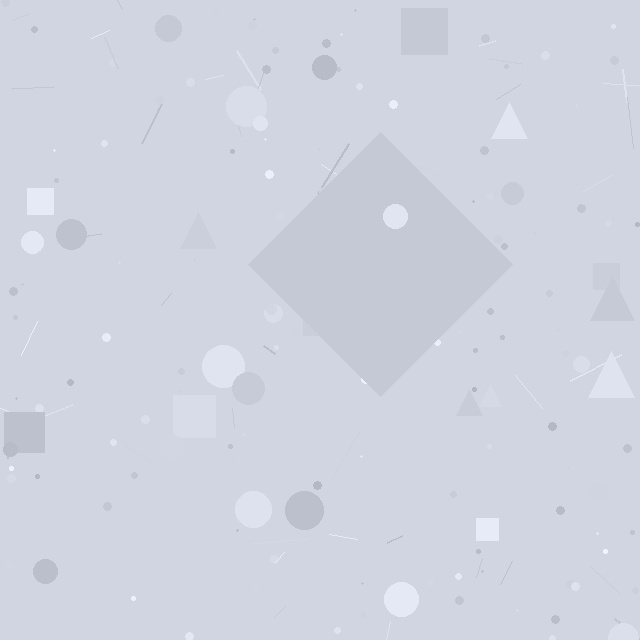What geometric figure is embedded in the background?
A diamond is embedded in the background.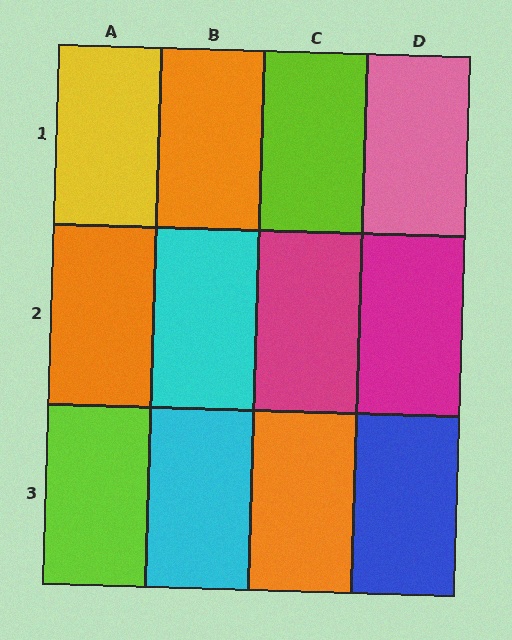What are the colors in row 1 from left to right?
Yellow, orange, lime, pink.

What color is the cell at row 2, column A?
Orange.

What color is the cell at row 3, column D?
Blue.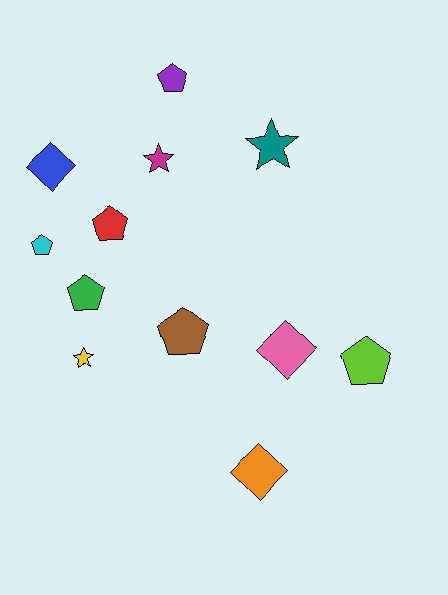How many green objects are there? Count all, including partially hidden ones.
There is 1 green object.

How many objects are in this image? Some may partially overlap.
There are 12 objects.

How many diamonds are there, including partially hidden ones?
There are 3 diamonds.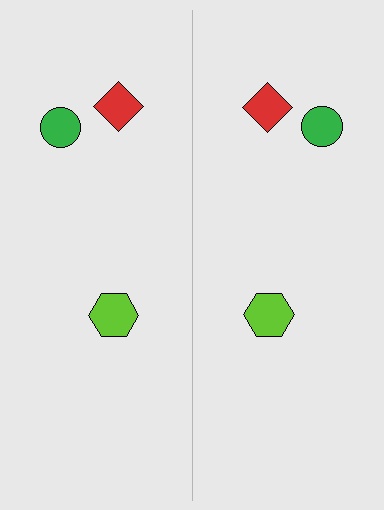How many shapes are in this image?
There are 6 shapes in this image.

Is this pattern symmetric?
Yes, this pattern has bilateral (reflection) symmetry.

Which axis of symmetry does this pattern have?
The pattern has a vertical axis of symmetry running through the center of the image.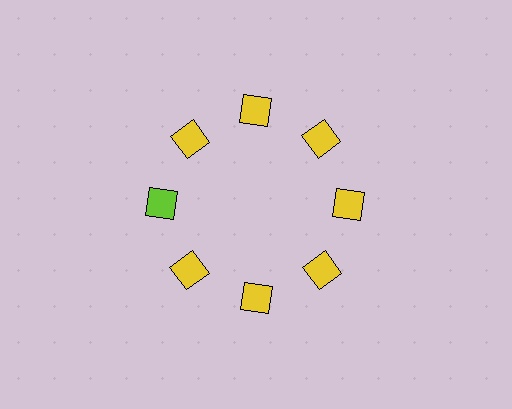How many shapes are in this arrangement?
There are 8 shapes arranged in a ring pattern.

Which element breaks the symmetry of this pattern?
The lime square at roughly the 9 o'clock position breaks the symmetry. All other shapes are yellow squares.